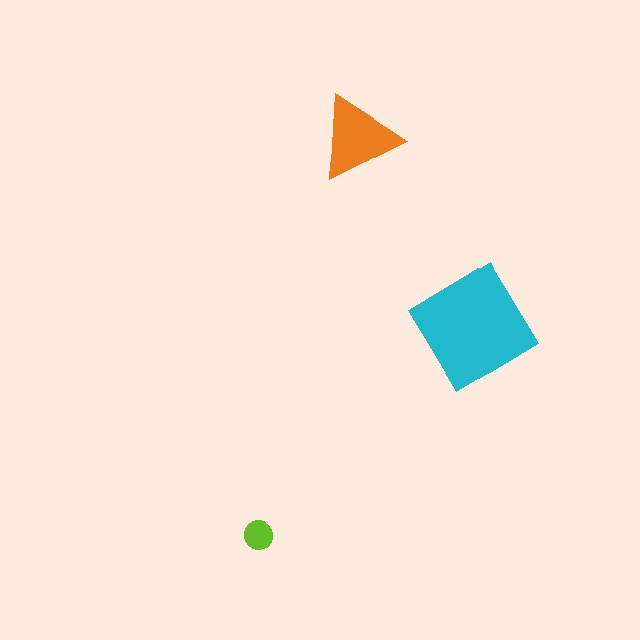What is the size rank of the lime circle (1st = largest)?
3rd.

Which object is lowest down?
The lime circle is bottommost.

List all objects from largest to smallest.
The cyan diamond, the orange triangle, the lime circle.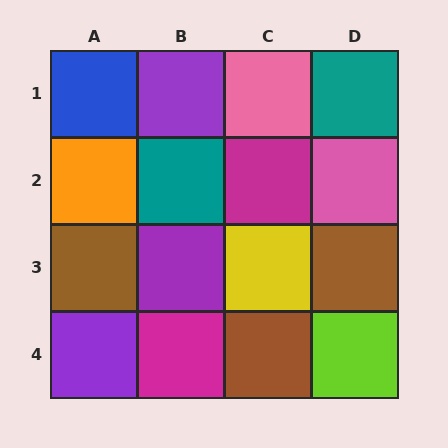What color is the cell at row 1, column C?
Pink.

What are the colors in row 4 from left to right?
Purple, magenta, brown, lime.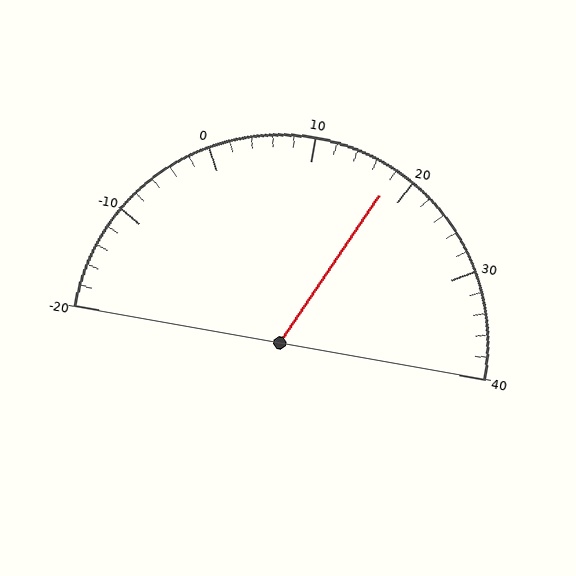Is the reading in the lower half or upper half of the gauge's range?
The reading is in the upper half of the range (-20 to 40).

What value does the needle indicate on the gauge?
The needle indicates approximately 18.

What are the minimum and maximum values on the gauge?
The gauge ranges from -20 to 40.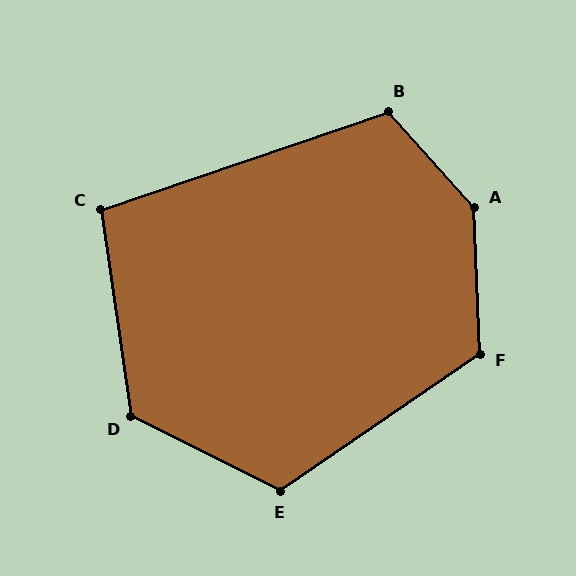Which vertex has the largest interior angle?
A, at approximately 140 degrees.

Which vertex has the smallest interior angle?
C, at approximately 101 degrees.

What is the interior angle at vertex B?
Approximately 113 degrees (obtuse).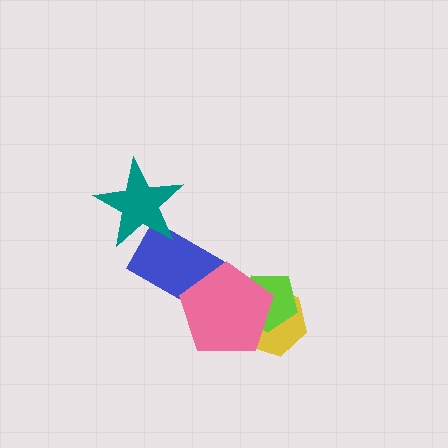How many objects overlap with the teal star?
1 object overlaps with the teal star.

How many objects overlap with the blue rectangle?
2 objects overlap with the blue rectangle.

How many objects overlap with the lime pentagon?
2 objects overlap with the lime pentagon.